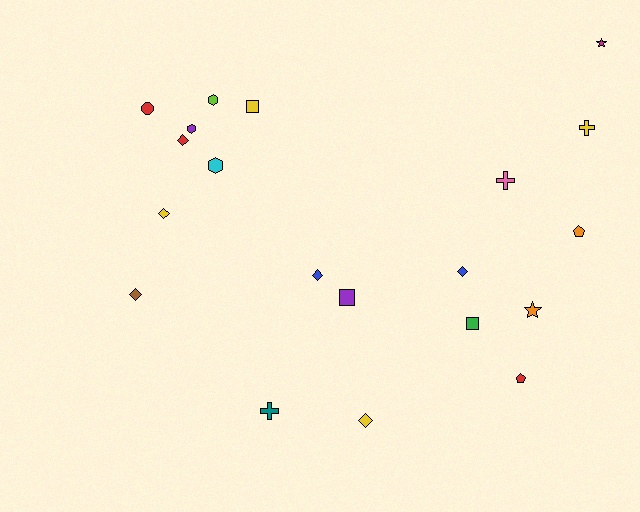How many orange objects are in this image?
There are 2 orange objects.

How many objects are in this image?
There are 20 objects.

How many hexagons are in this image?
There are 3 hexagons.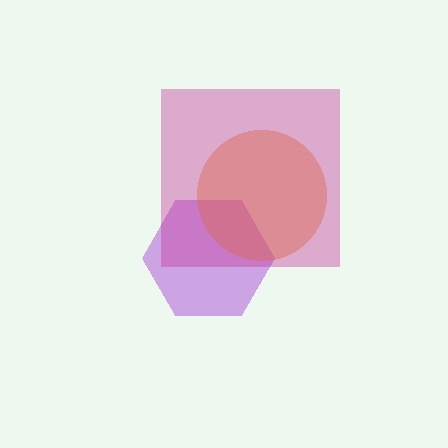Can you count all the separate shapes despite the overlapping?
Yes, there are 3 separate shapes.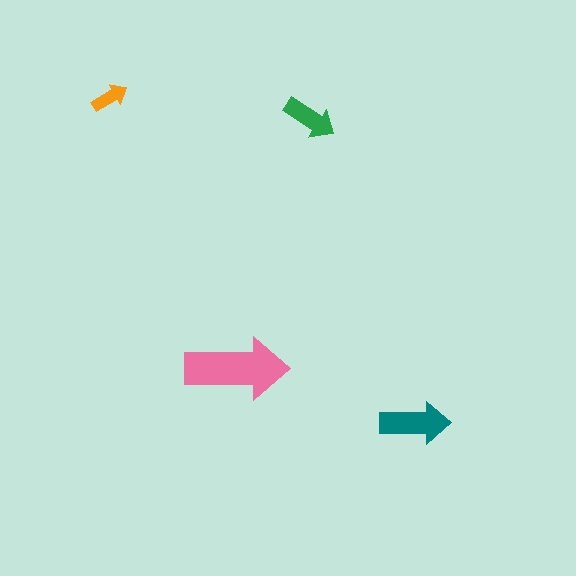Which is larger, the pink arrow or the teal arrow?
The pink one.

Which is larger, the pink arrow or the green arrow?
The pink one.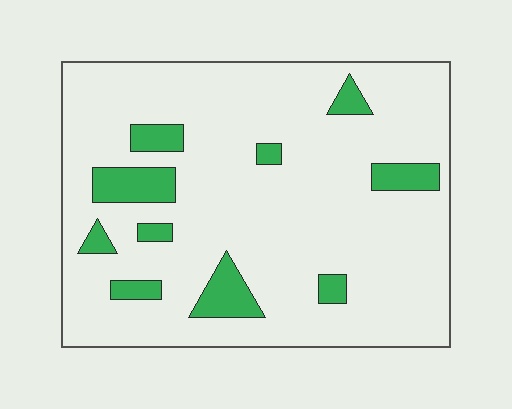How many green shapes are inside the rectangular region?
10.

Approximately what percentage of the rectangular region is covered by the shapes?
Approximately 15%.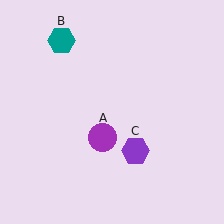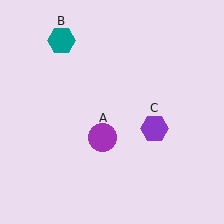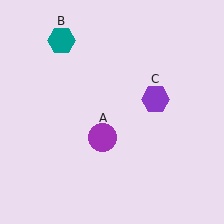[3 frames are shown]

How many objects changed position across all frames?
1 object changed position: purple hexagon (object C).